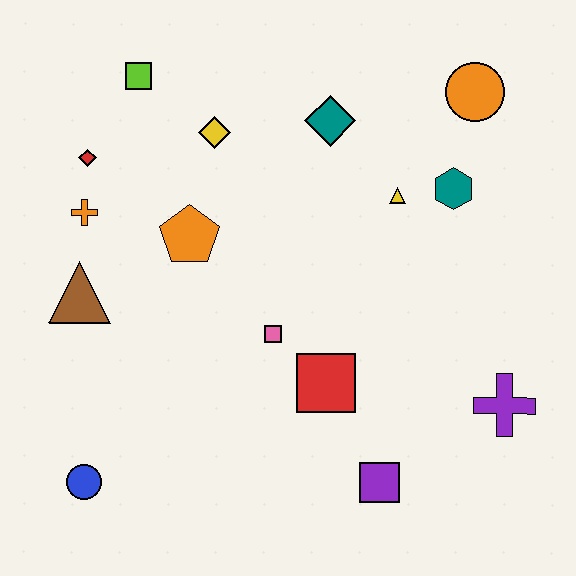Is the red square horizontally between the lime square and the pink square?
No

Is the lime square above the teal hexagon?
Yes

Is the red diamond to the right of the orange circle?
No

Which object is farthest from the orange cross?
The purple cross is farthest from the orange cross.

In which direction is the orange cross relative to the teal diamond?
The orange cross is to the left of the teal diamond.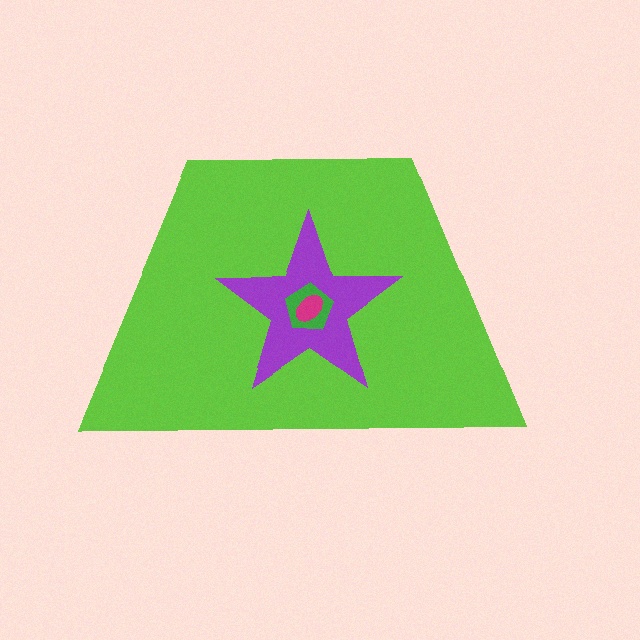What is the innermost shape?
The magenta ellipse.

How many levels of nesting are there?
4.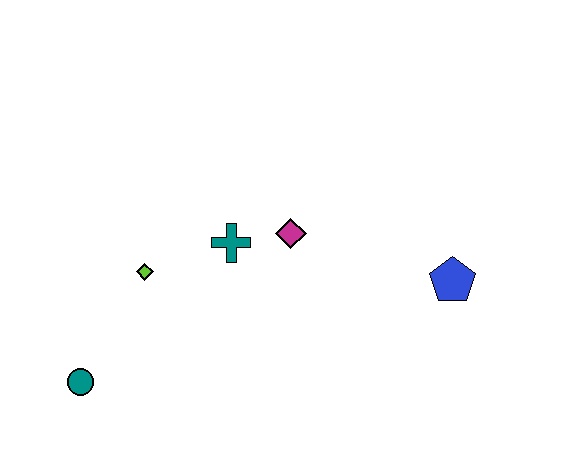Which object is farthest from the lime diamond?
The blue pentagon is farthest from the lime diamond.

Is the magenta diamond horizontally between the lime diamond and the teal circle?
No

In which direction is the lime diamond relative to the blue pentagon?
The lime diamond is to the left of the blue pentagon.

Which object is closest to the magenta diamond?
The teal cross is closest to the magenta diamond.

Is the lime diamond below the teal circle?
No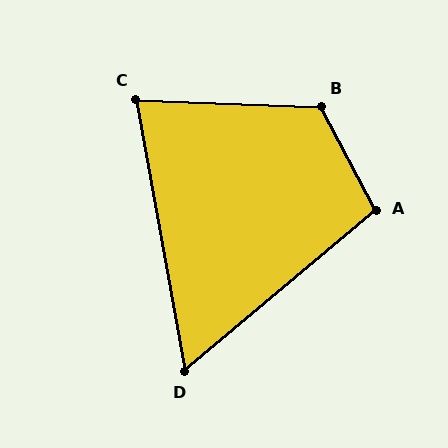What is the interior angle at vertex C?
Approximately 78 degrees (acute).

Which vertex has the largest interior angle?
B, at approximately 120 degrees.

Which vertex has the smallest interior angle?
D, at approximately 60 degrees.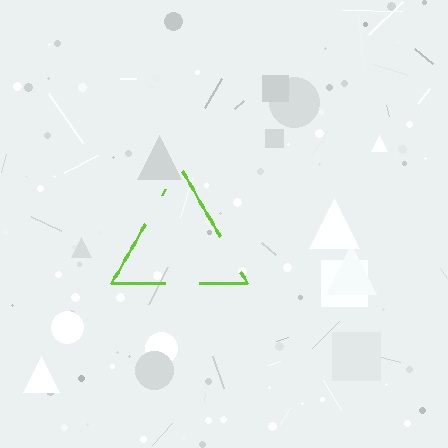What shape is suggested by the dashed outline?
The dashed outline suggests a triangle.